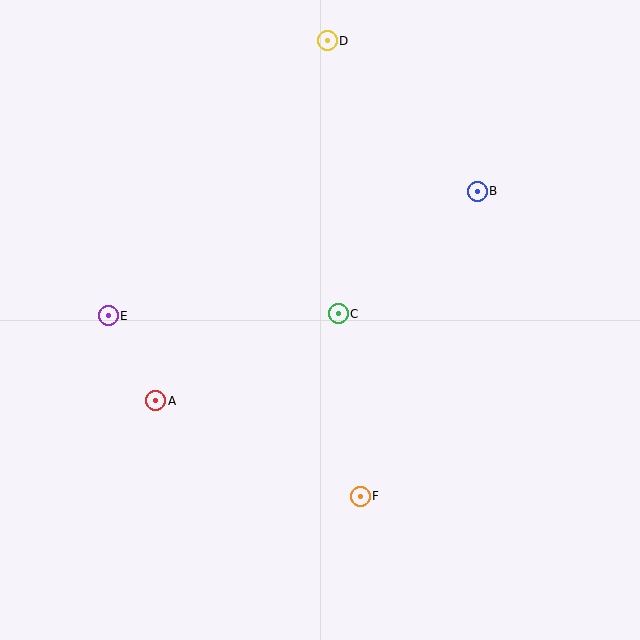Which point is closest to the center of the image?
Point C at (338, 314) is closest to the center.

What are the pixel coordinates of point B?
Point B is at (477, 191).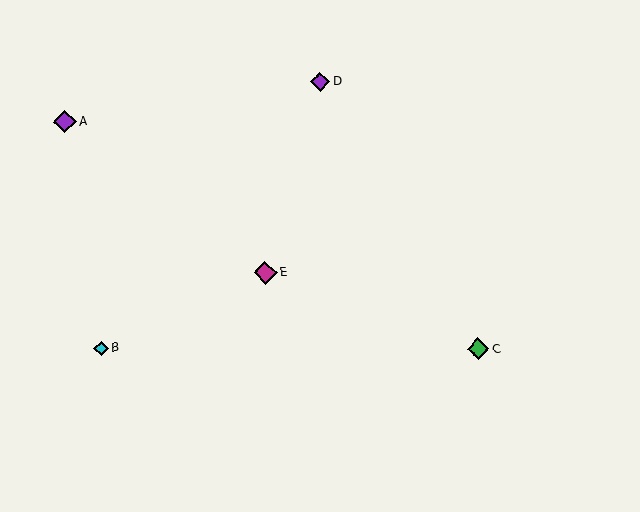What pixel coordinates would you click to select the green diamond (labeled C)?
Click at (478, 349) to select the green diamond C.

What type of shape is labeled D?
Shape D is a purple diamond.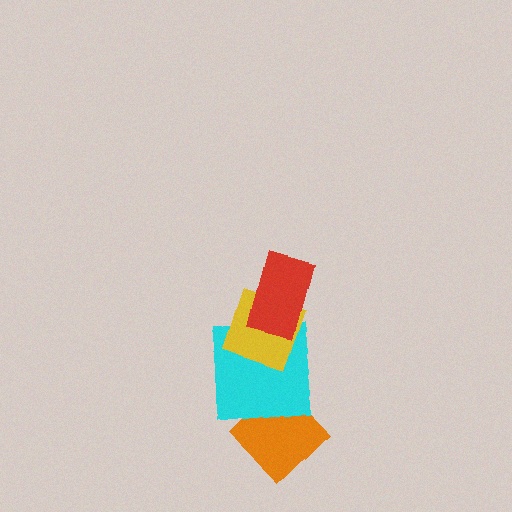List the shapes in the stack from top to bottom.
From top to bottom: the red rectangle, the yellow diamond, the cyan square, the orange diamond.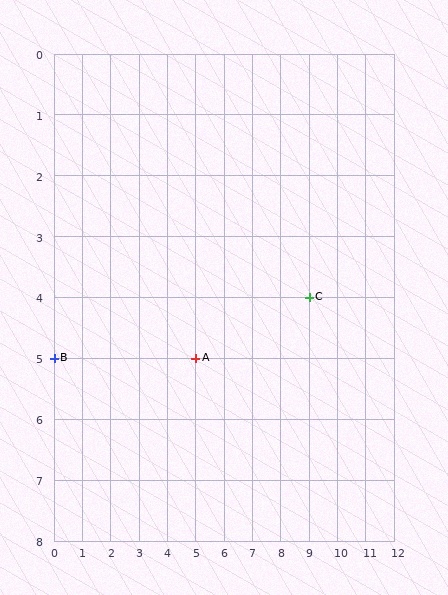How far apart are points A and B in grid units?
Points A and B are 5 columns apart.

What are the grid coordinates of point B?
Point B is at grid coordinates (0, 5).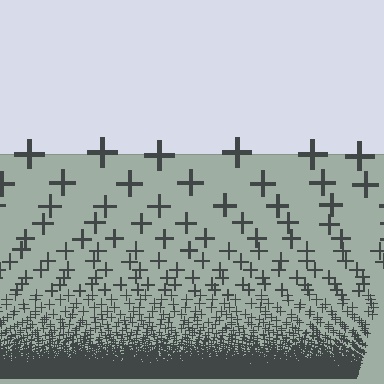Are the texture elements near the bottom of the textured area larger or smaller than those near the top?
Smaller. The gradient is inverted — elements near the bottom are smaller and denser.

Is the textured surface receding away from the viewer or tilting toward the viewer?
The surface appears to tilt toward the viewer. Texture elements get larger and sparser toward the top.